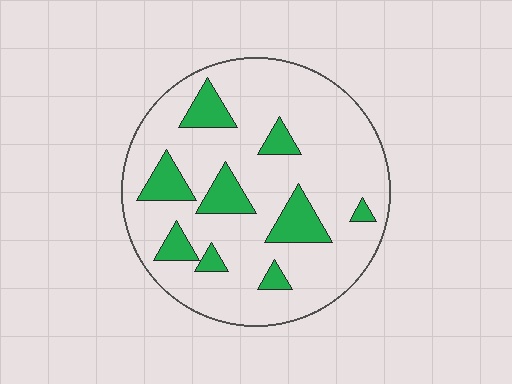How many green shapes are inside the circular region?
9.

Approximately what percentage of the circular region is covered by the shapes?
Approximately 20%.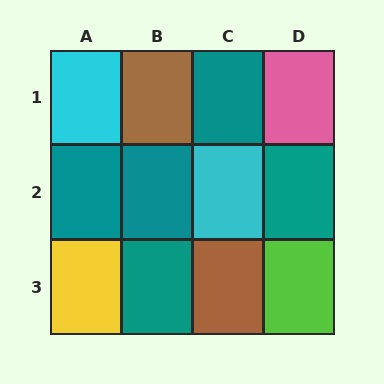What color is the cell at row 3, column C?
Brown.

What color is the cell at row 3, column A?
Yellow.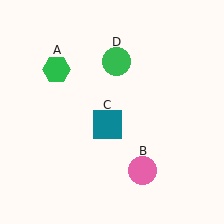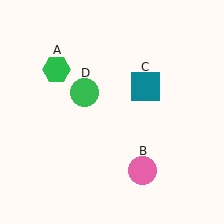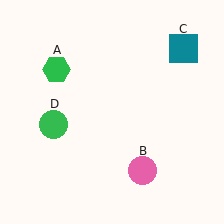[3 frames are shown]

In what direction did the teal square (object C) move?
The teal square (object C) moved up and to the right.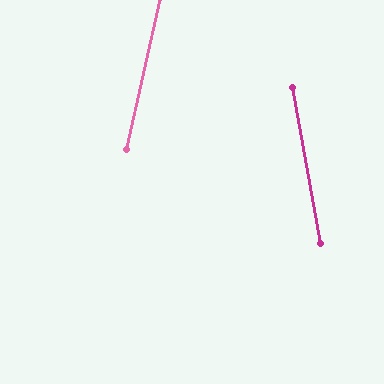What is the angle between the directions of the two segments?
Approximately 23 degrees.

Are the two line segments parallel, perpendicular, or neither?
Neither parallel nor perpendicular — they differ by about 23°.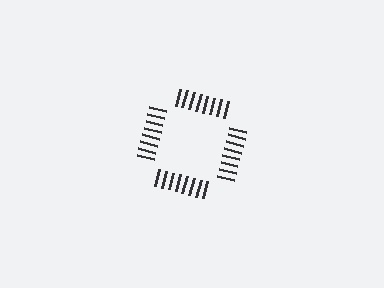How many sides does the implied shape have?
4 sides — the line-ends trace a square.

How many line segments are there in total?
32 — 8 along each of the 4 edges.